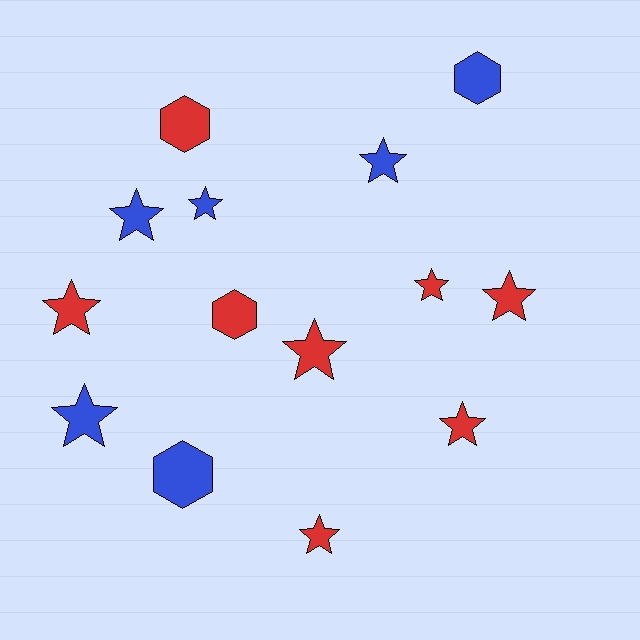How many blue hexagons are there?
There are 2 blue hexagons.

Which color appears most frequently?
Red, with 8 objects.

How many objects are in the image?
There are 14 objects.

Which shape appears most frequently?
Star, with 10 objects.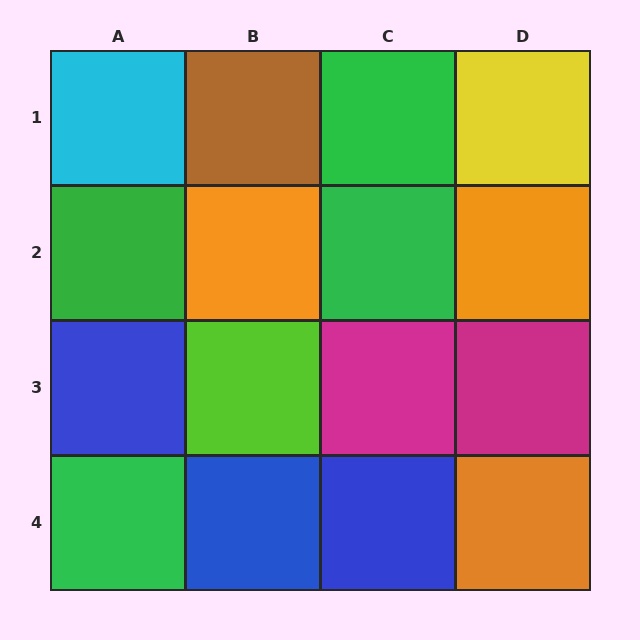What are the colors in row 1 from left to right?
Cyan, brown, green, yellow.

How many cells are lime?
1 cell is lime.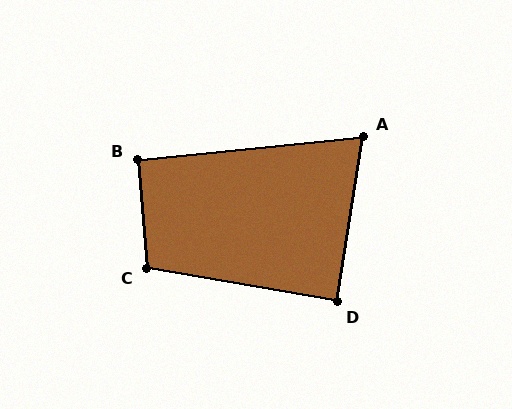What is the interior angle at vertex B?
Approximately 91 degrees (approximately right).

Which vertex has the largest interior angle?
C, at approximately 104 degrees.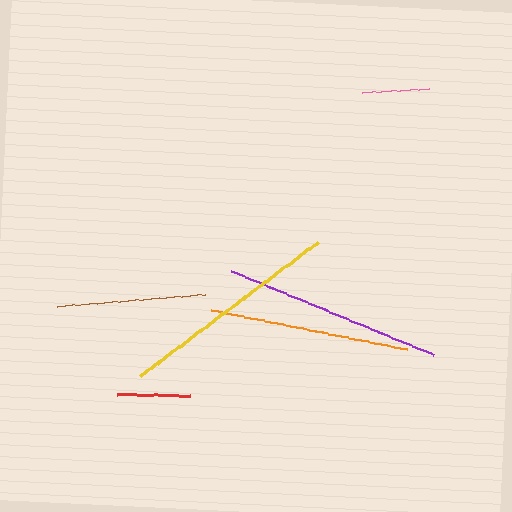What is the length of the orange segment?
The orange segment is approximately 200 pixels long.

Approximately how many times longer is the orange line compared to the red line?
The orange line is approximately 2.7 times the length of the red line.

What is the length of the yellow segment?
The yellow segment is approximately 222 pixels long.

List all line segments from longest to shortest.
From longest to shortest: yellow, purple, orange, brown, red, pink.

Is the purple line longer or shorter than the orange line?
The purple line is longer than the orange line.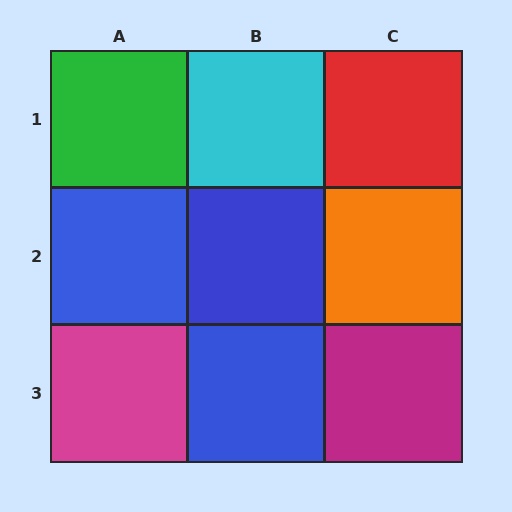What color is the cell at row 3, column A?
Magenta.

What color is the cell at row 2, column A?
Blue.